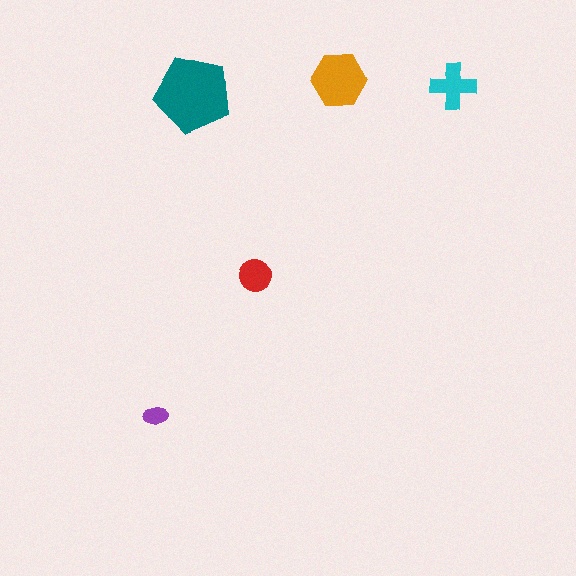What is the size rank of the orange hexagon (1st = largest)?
2nd.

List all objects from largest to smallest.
The teal pentagon, the orange hexagon, the cyan cross, the red circle, the purple ellipse.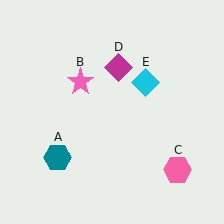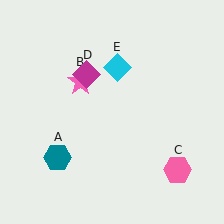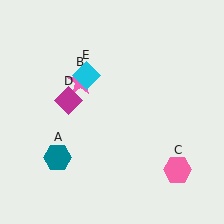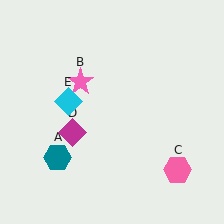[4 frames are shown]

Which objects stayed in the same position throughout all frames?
Teal hexagon (object A) and pink star (object B) and pink hexagon (object C) remained stationary.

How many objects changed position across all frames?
2 objects changed position: magenta diamond (object D), cyan diamond (object E).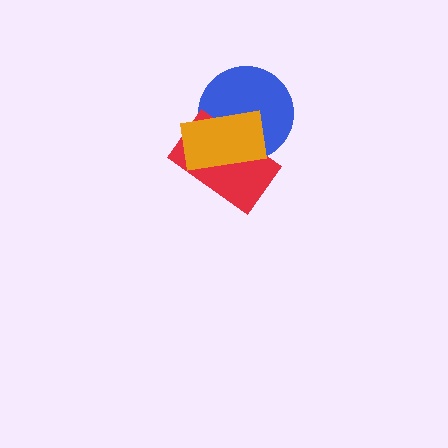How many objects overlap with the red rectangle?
2 objects overlap with the red rectangle.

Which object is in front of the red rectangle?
The orange rectangle is in front of the red rectangle.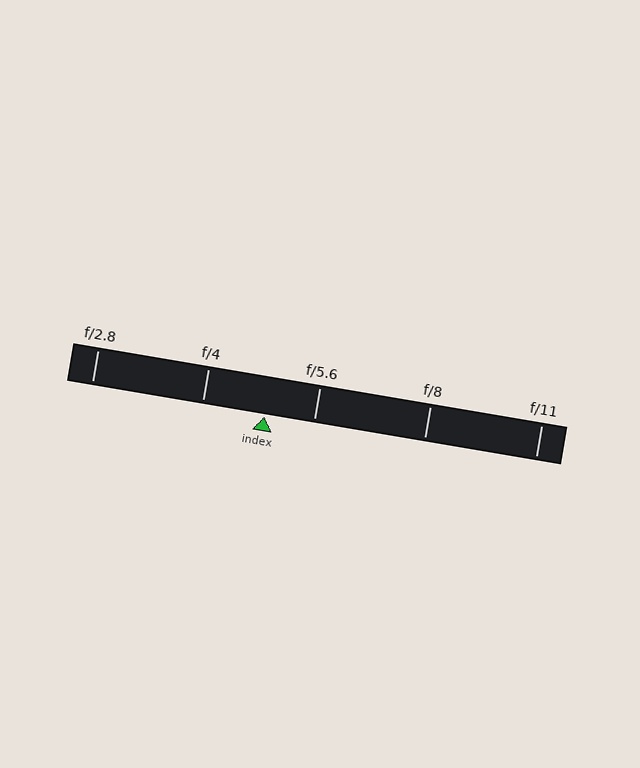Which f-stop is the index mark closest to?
The index mark is closest to f/5.6.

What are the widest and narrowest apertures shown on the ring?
The widest aperture shown is f/2.8 and the narrowest is f/11.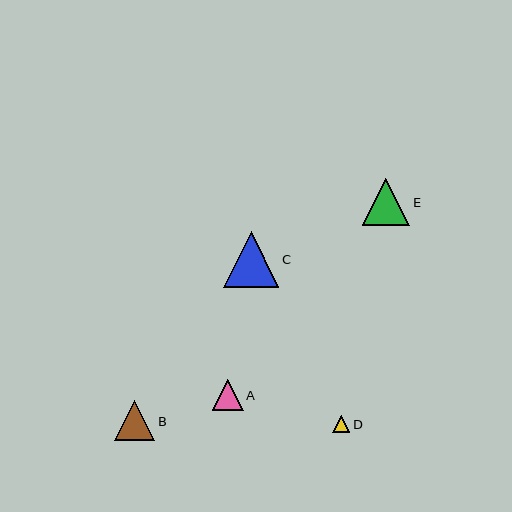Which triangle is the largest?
Triangle C is the largest with a size of approximately 55 pixels.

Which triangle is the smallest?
Triangle D is the smallest with a size of approximately 17 pixels.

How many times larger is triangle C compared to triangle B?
Triangle C is approximately 1.4 times the size of triangle B.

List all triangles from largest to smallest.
From largest to smallest: C, E, B, A, D.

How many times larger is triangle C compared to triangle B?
Triangle C is approximately 1.4 times the size of triangle B.